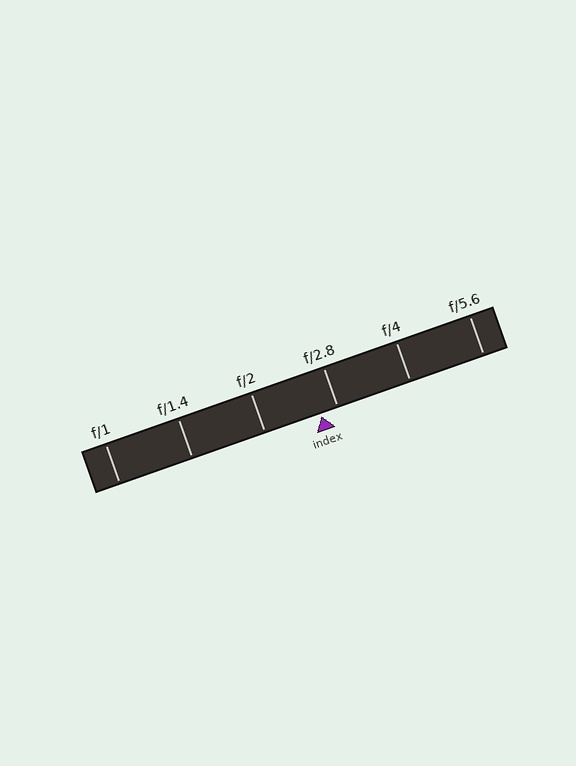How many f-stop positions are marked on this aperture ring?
There are 6 f-stop positions marked.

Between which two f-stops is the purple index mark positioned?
The index mark is between f/2 and f/2.8.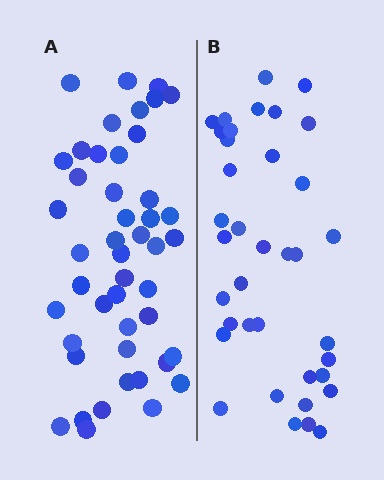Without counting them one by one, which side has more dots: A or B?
Region A (the left region) has more dots.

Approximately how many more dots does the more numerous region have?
Region A has roughly 8 or so more dots than region B.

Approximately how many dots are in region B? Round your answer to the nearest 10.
About 40 dots. (The exact count is 37, which rounds to 40.)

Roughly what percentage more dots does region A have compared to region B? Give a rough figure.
About 25% more.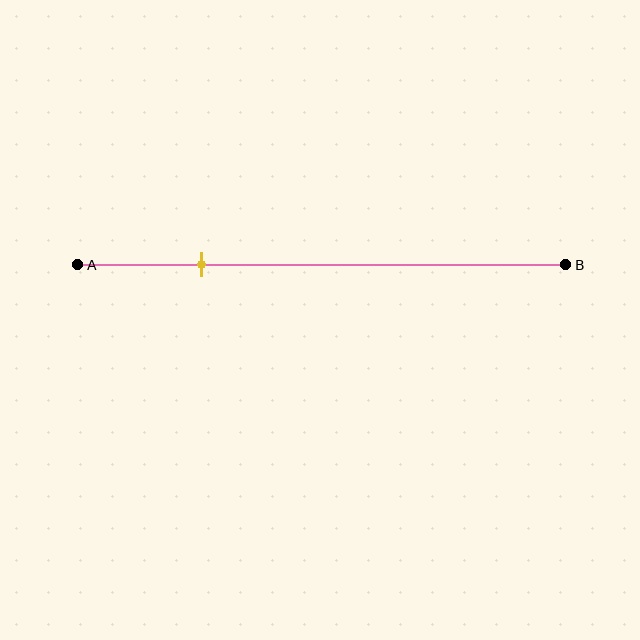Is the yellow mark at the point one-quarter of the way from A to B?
Yes, the mark is approximately at the one-quarter point.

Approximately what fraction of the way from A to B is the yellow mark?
The yellow mark is approximately 25% of the way from A to B.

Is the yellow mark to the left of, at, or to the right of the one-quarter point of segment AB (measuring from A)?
The yellow mark is approximately at the one-quarter point of segment AB.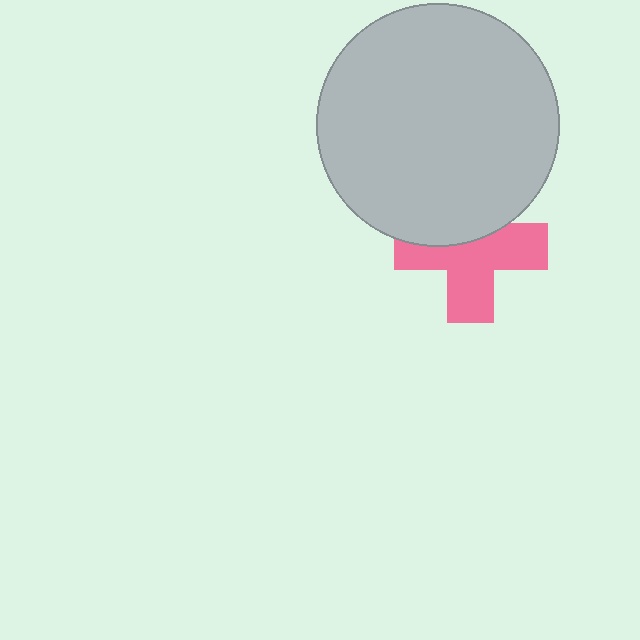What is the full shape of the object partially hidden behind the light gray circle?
The partially hidden object is a pink cross.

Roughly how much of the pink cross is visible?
About half of it is visible (roughly 62%).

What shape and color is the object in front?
The object in front is a light gray circle.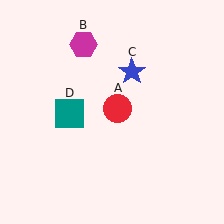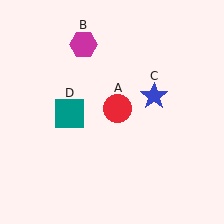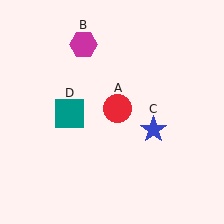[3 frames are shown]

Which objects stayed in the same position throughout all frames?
Red circle (object A) and magenta hexagon (object B) and teal square (object D) remained stationary.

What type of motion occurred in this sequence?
The blue star (object C) rotated clockwise around the center of the scene.